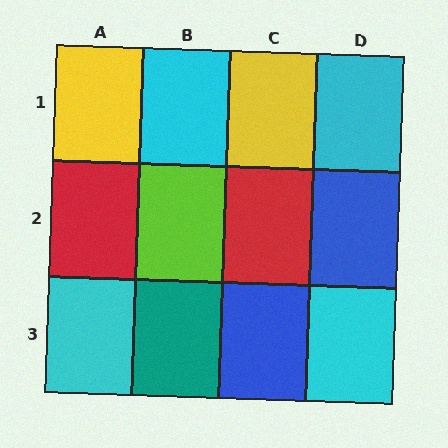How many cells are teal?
1 cell is teal.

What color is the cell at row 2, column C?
Red.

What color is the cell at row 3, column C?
Blue.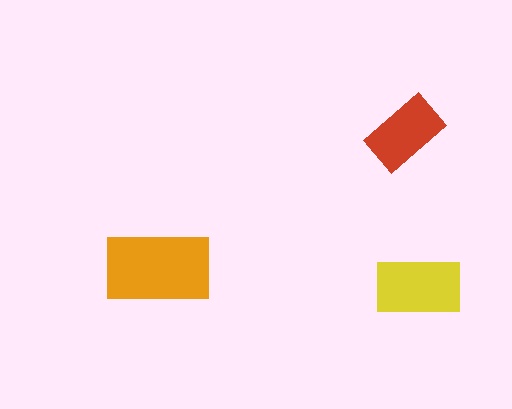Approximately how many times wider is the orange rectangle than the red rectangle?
About 1.5 times wider.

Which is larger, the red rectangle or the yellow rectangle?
The yellow one.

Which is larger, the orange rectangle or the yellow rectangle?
The orange one.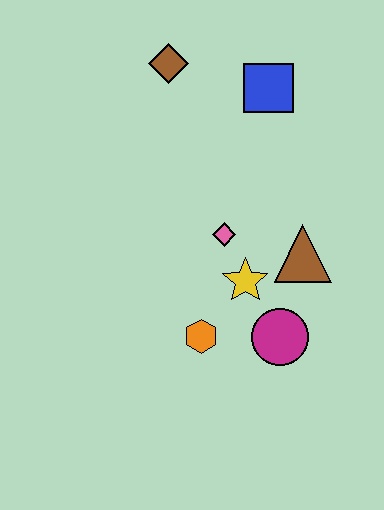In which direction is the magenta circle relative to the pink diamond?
The magenta circle is below the pink diamond.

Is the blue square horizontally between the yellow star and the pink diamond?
No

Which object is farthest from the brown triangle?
The brown diamond is farthest from the brown triangle.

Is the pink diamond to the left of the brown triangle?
Yes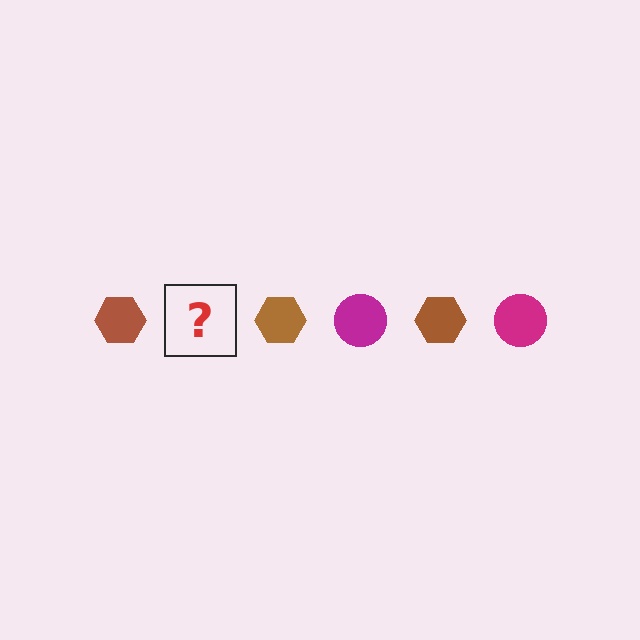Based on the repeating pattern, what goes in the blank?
The blank should be a magenta circle.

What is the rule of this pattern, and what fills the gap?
The rule is that the pattern alternates between brown hexagon and magenta circle. The gap should be filled with a magenta circle.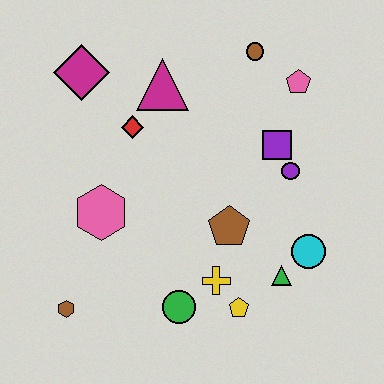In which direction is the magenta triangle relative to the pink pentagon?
The magenta triangle is to the left of the pink pentagon.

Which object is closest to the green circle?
The yellow cross is closest to the green circle.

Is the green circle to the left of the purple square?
Yes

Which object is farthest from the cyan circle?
The magenta diamond is farthest from the cyan circle.